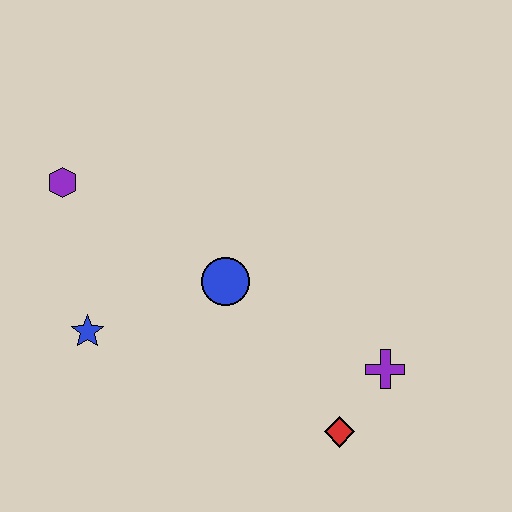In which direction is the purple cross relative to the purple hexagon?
The purple cross is to the right of the purple hexagon.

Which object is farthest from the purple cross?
The purple hexagon is farthest from the purple cross.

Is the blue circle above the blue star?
Yes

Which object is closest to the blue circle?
The blue star is closest to the blue circle.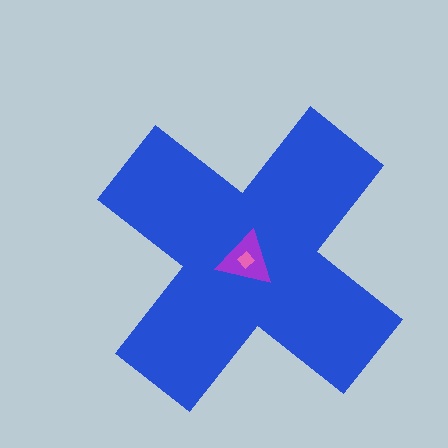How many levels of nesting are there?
3.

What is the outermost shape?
The blue cross.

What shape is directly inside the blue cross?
The purple triangle.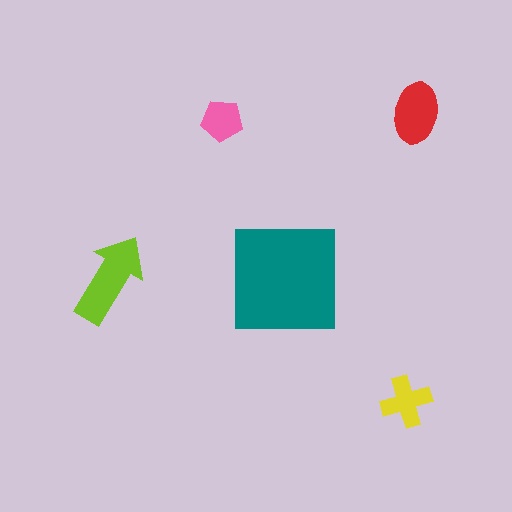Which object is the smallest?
The pink pentagon.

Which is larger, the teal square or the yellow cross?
The teal square.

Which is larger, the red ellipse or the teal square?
The teal square.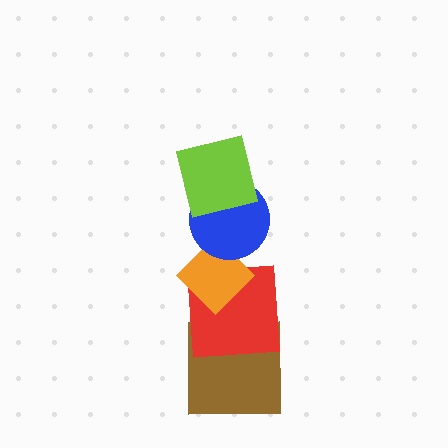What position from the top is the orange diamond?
The orange diamond is 3rd from the top.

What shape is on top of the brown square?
The red square is on top of the brown square.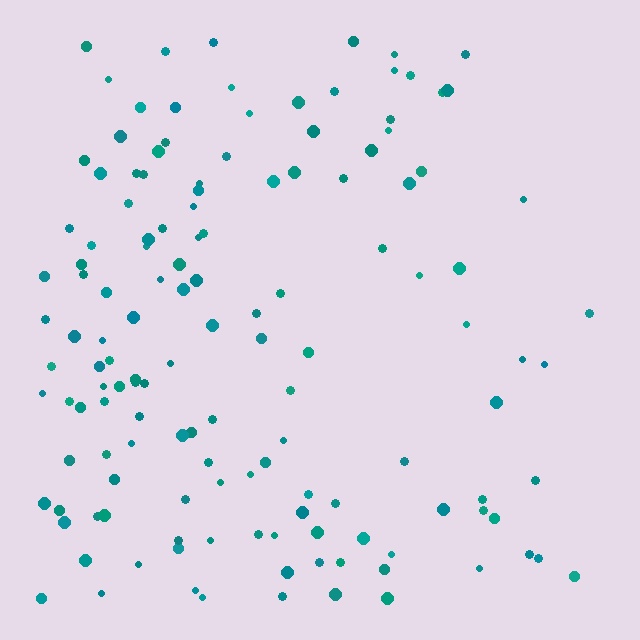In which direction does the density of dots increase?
From right to left, with the left side densest.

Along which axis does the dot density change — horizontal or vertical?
Horizontal.